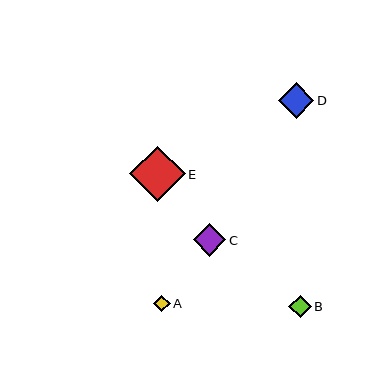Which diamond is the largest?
Diamond E is the largest with a size of approximately 55 pixels.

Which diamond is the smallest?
Diamond A is the smallest with a size of approximately 16 pixels.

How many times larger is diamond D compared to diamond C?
Diamond D is approximately 1.1 times the size of diamond C.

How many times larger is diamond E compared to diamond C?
Diamond E is approximately 1.7 times the size of diamond C.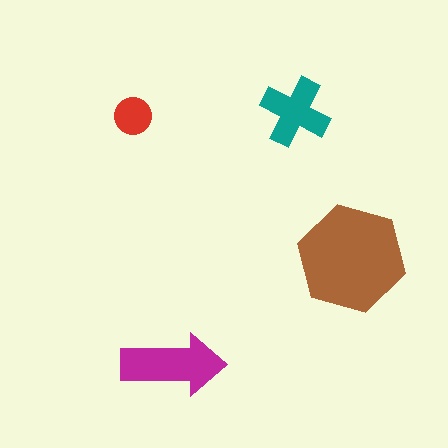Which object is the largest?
The brown hexagon.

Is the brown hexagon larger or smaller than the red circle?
Larger.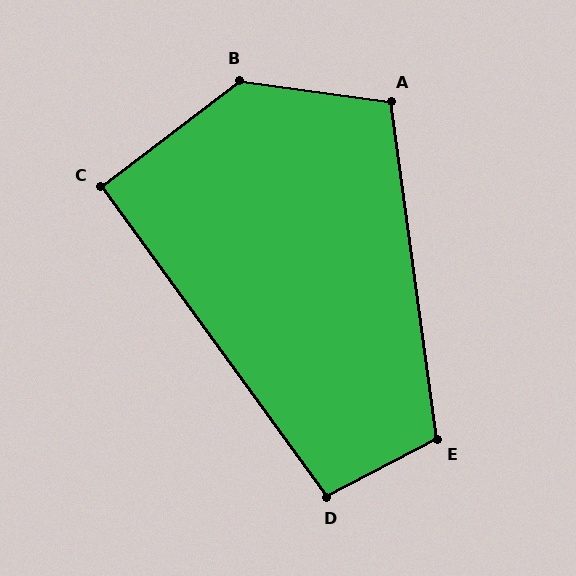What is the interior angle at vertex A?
Approximately 106 degrees (obtuse).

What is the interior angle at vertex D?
Approximately 98 degrees (obtuse).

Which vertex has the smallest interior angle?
C, at approximately 91 degrees.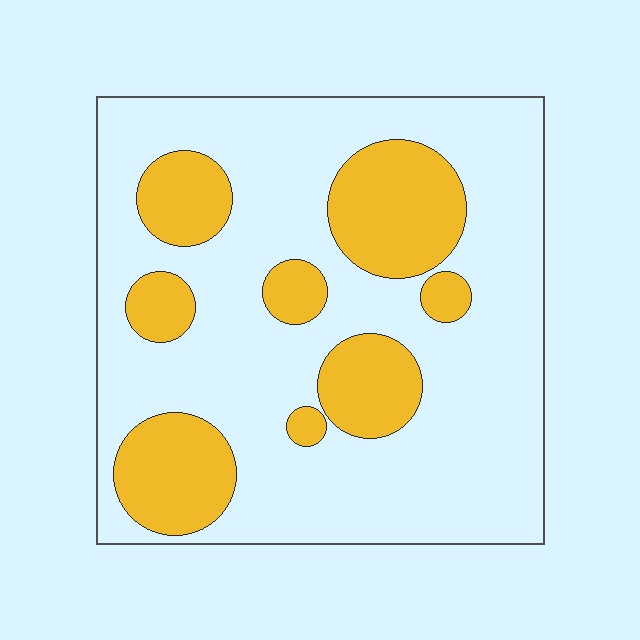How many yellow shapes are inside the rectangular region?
8.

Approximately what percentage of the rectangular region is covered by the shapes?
Approximately 25%.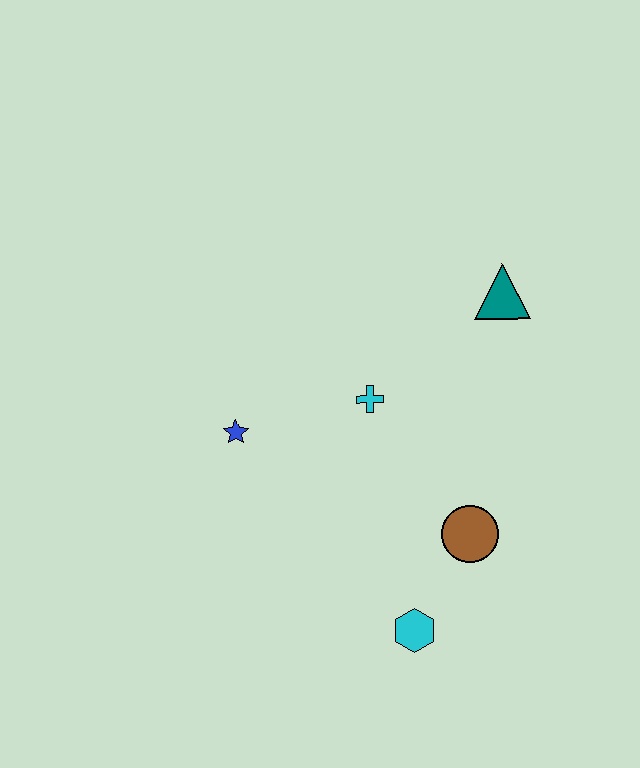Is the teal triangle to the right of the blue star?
Yes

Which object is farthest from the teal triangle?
The cyan hexagon is farthest from the teal triangle.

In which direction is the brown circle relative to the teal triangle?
The brown circle is below the teal triangle.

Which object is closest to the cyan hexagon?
The brown circle is closest to the cyan hexagon.